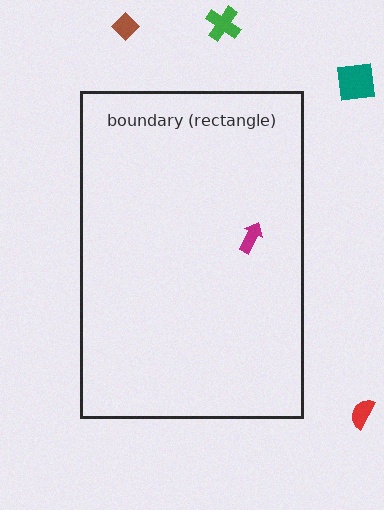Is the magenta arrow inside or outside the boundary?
Inside.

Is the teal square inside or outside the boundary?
Outside.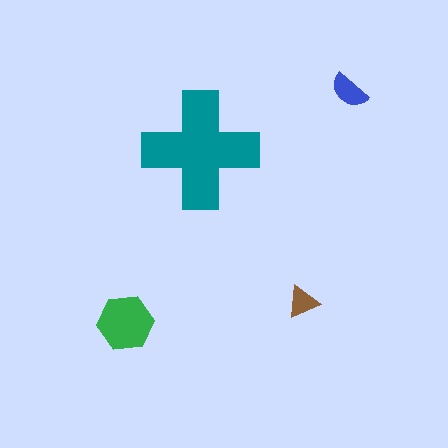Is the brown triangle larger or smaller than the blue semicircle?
Smaller.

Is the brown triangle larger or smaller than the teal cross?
Smaller.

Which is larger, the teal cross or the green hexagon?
The teal cross.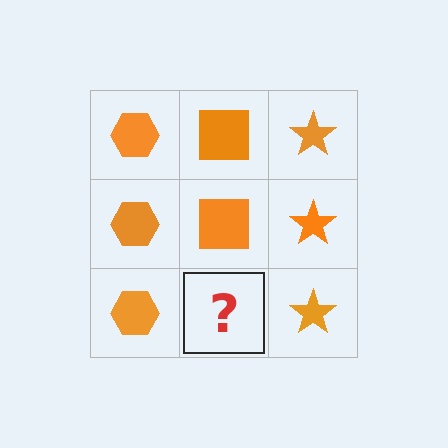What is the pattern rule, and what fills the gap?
The rule is that each column has a consistent shape. The gap should be filled with an orange square.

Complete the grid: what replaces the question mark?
The question mark should be replaced with an orange square.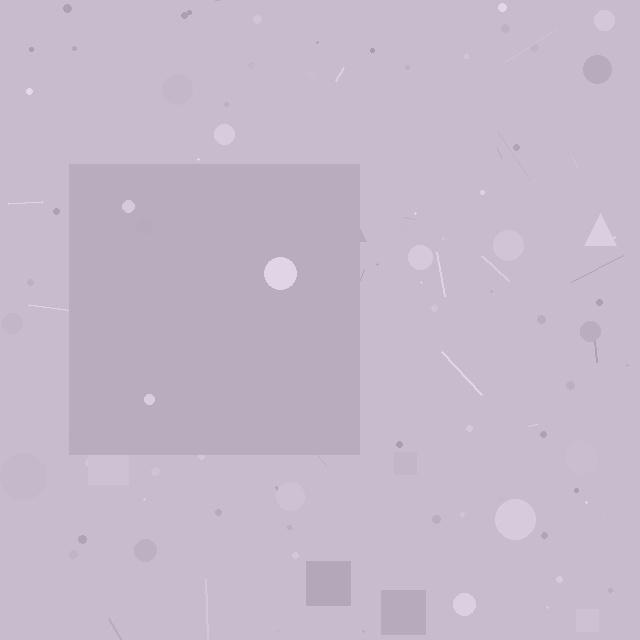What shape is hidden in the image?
A square is hidden in the image.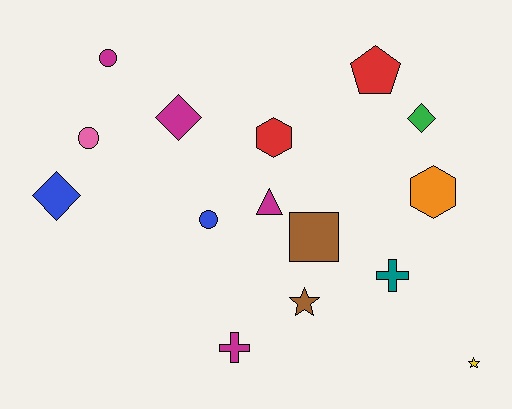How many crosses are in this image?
There are 2 crosses.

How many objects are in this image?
There are 15 objects.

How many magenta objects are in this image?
There are 4 magenta objects.